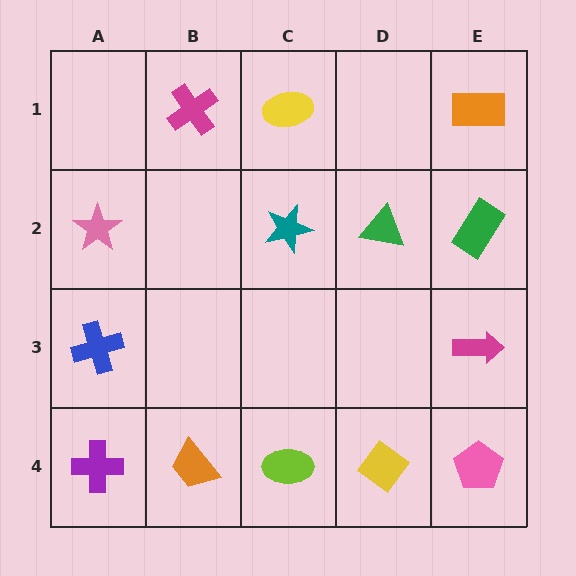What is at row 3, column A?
A blue cross.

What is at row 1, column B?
A magenta cross.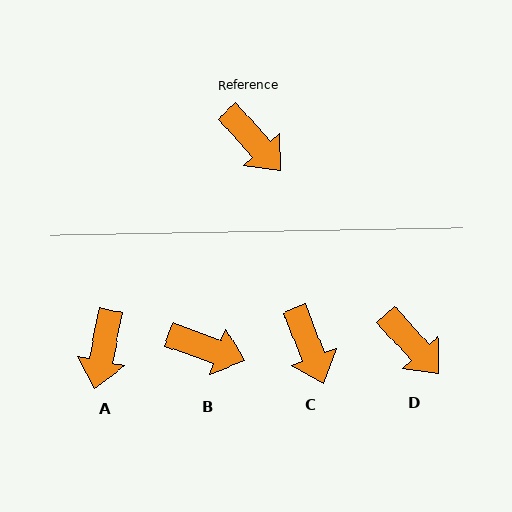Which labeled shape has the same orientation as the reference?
D.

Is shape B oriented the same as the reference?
No, it is off by about 29 degrees.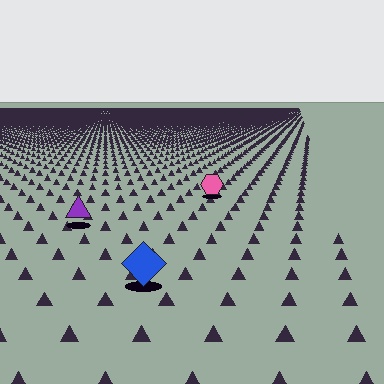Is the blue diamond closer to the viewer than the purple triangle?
Yes. The blue diamond is closer — you can tell from the texture gradient: the ground texture is coarser near it.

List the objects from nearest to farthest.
From nearest to farthest: the blue diamond, the purple triangle, the pink hexagon.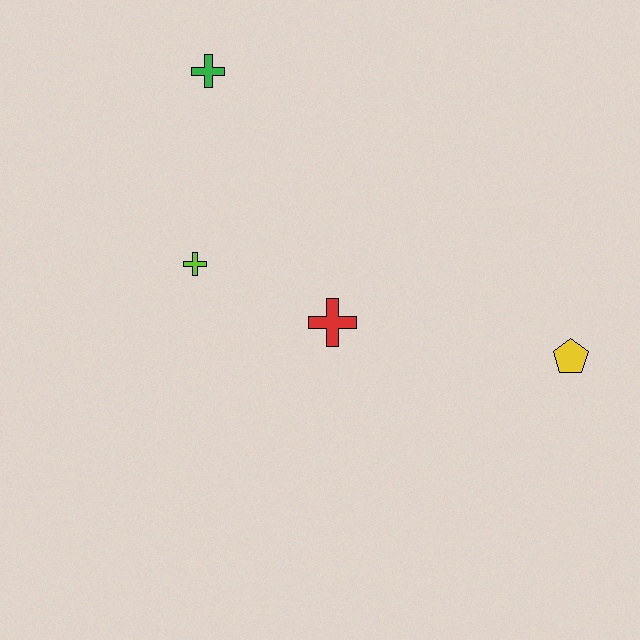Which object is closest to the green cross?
The lime cross is closest to the green cross.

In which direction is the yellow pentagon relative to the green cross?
The yellow pentagon is to the right of the green cross.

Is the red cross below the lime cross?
Yes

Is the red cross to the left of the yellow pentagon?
Yes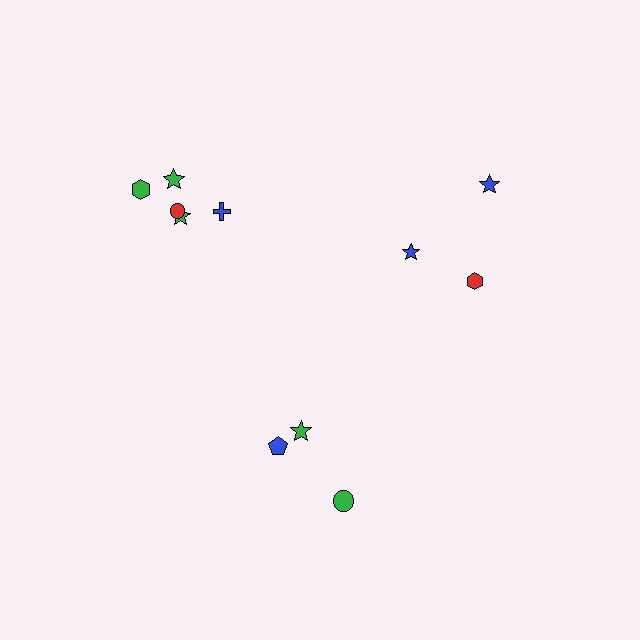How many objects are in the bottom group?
There are 3 objects.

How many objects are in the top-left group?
There are 5 objects.